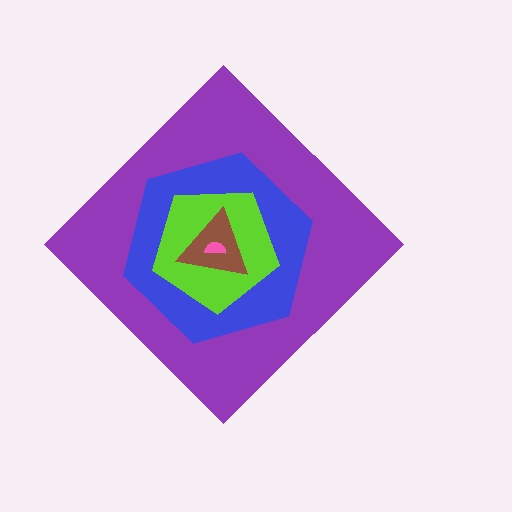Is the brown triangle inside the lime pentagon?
Yes.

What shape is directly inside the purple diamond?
The blue hexagon.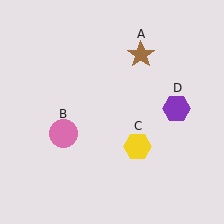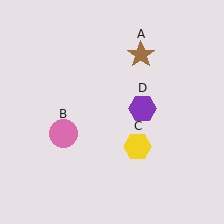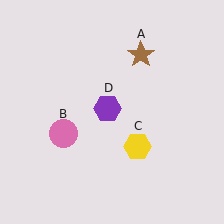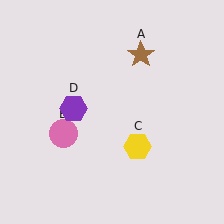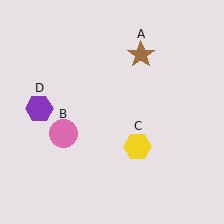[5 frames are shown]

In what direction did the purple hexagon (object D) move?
The purple hexagon (object D) moved left.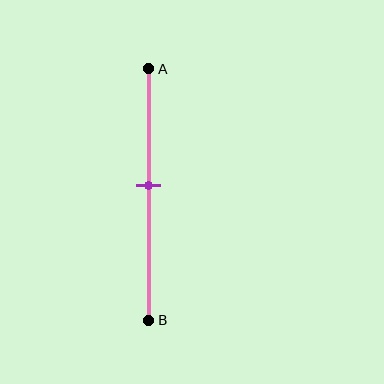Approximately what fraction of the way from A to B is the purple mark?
The purple mark is approximately 45% of the way from A to B.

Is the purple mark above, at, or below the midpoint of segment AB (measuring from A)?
The purple mark is above the midpoint of segment AB.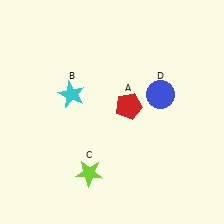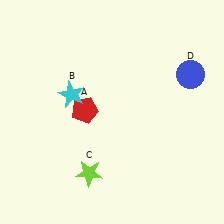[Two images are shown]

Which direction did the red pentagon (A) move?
The red pentagon (A) moved left.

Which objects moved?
The objects that moved are: the red pentagon (A), the blue circle (D).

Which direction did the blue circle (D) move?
The blue circle (D) moved right.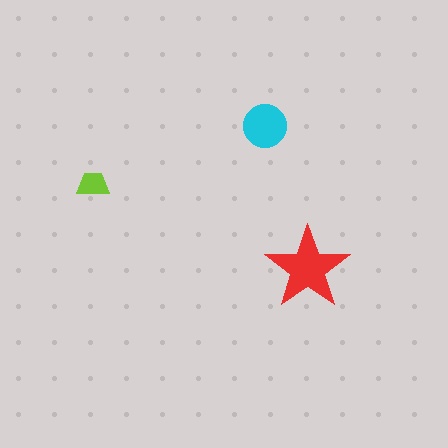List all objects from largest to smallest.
The red star, the cyan circle, the lime trapezoid.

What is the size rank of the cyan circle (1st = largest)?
2nd.